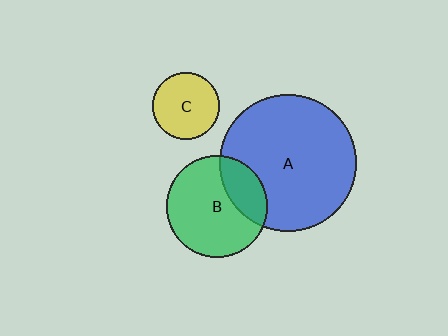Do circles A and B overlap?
Yes.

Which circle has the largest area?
Circle A (blue).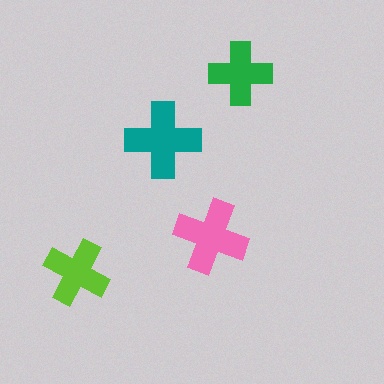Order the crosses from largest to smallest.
the teal one, the pink one, the lime one, the green one.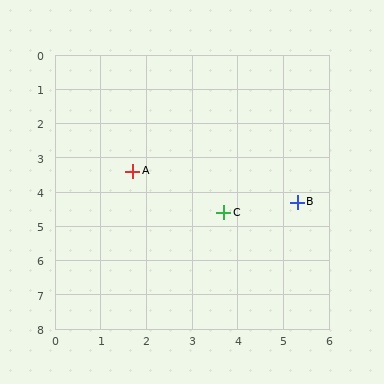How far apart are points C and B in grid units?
Points C and B are about 1.6 grid units apart.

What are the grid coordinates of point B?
Point B is at approximately (5.3, 4.3).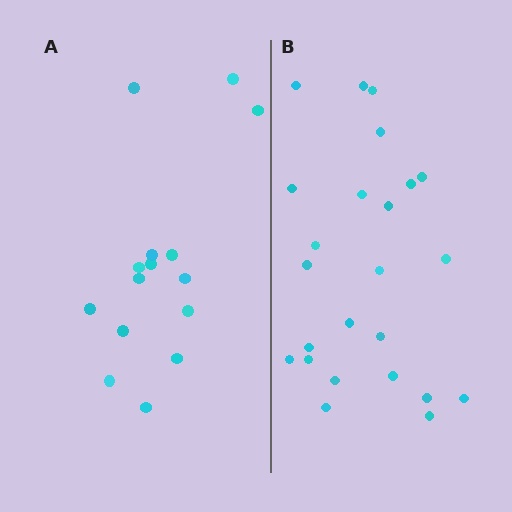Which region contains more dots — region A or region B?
Region B (the right region) has more dots.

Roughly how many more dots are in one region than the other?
Region B has roughly 8 or so more dots than region A.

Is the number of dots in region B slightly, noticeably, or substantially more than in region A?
Region B has substantially more. The ratio is roughly 1.6 to 1.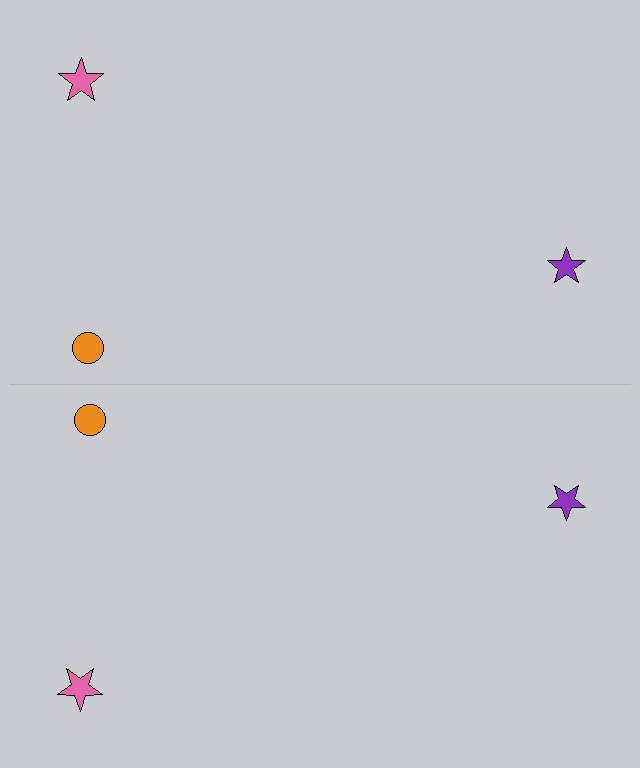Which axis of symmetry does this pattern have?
The pattern has a horizontal axis of symmetry running through the center of the image.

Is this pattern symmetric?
Yes, this pattern has bilateral (reflection) symmetry.